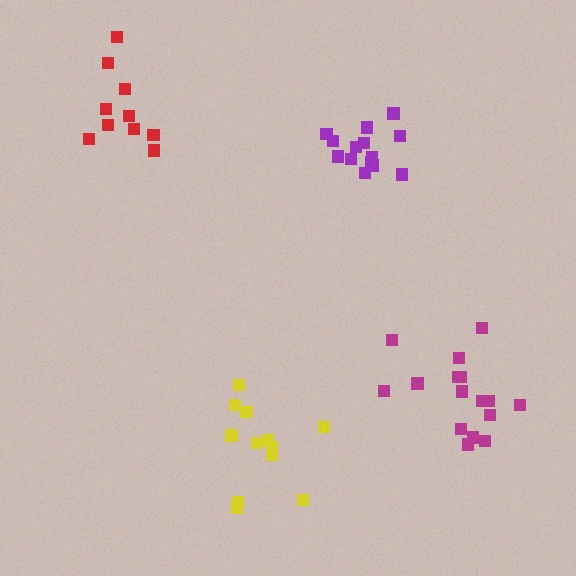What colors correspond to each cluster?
The clusters are colored: yellow, purple, magenta, red.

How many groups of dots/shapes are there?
There are 4 groups.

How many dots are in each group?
Group 1: 12 dots, Group 2: 14 dots, Group 3: 16 dots, Group 4: 10 dots (52 total).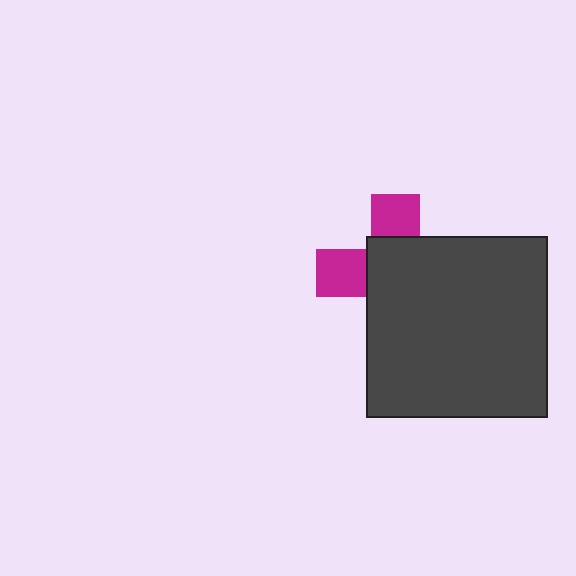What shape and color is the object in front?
The object in front is a dark gray square.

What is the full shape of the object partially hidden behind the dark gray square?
The partially hidden object is a magenta cross.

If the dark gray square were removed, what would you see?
You would see the complete magenta cross.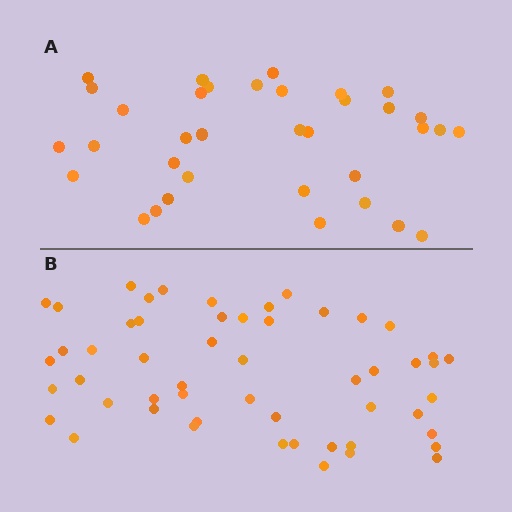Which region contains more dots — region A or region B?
Region B (the bottom region) has more dots.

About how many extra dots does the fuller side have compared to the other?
Region B has approximately 20 more dots than region A.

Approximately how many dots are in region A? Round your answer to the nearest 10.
About 40 dots. (The exact count is 35, which rounds to 40.)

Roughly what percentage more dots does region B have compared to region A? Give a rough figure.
About 50% more.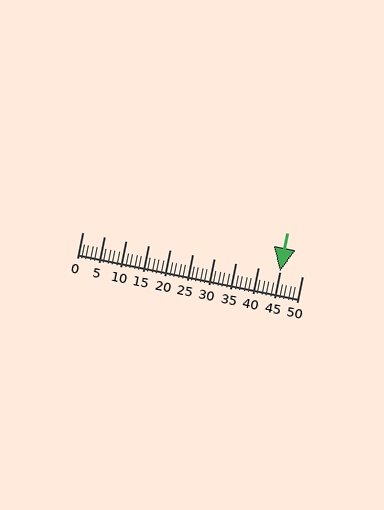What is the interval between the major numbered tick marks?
The major tick marks are spaced 5 units apart.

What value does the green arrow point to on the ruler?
The green arrow points to approximately 45.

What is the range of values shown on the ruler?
The ruler shows values from 0 to 50.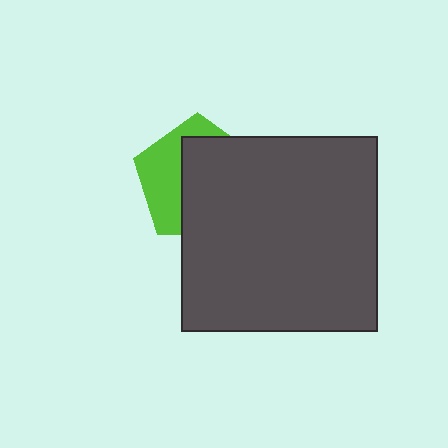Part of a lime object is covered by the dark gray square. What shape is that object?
It is a pentagon.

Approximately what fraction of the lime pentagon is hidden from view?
Roughly 61% of the lime pentagon is hidden behind the dark gray square.